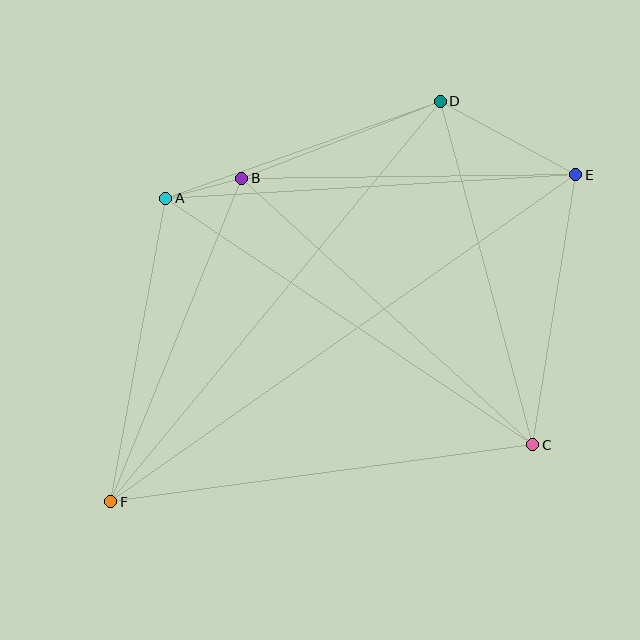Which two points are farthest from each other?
Points E and F are farthest from each other.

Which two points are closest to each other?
Points A and B are closest to each other.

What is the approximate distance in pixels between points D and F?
The distance between D and F is approximately 518 pixels.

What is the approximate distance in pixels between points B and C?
The distance between B and C is approximately 394 pixels.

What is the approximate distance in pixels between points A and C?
The distance between A and C is approximately 442 pixels.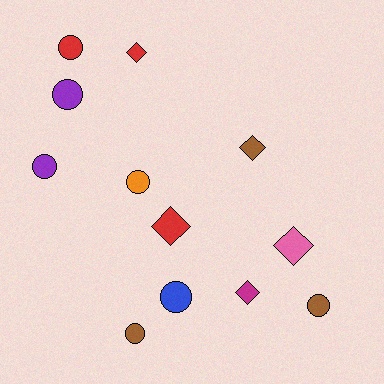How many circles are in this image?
There are 7 circles.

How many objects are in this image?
There are 12 objects.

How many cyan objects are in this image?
There are no cyan objects.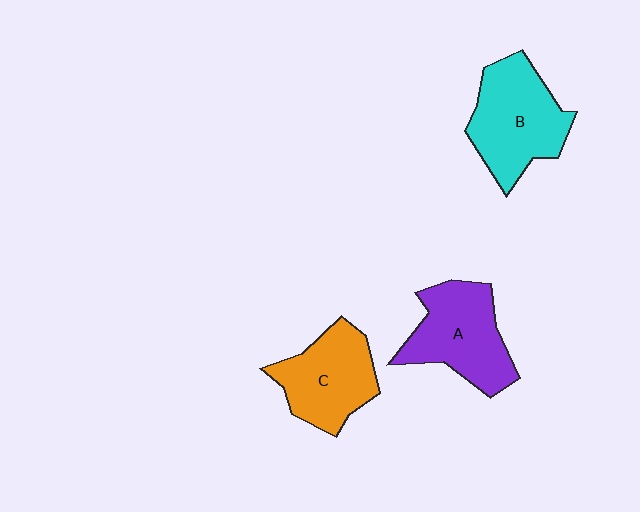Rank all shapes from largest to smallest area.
From largest to smallest: B (cyan), A (purple), C (orange).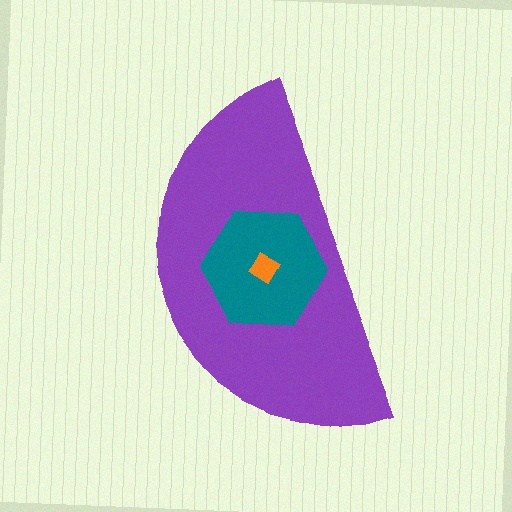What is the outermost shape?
The purple semicircle.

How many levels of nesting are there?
3.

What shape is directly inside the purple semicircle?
The teal hexagon.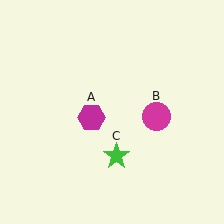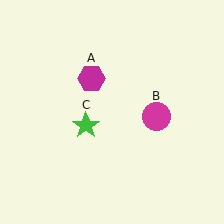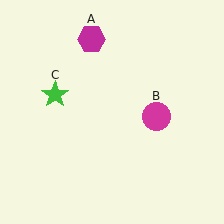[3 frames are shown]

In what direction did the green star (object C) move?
The green star (object C) moved up and to the left.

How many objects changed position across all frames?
2 objects changed position: magenta hexagon (object A), green star (object C).